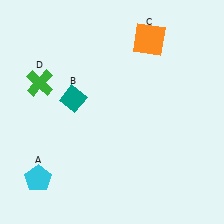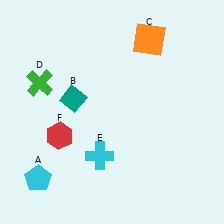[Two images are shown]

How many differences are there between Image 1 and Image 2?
There are 2 differences between the two images.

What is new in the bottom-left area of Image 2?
A red hexagon (F) was added in the bottom-left area of Image 2.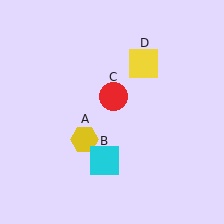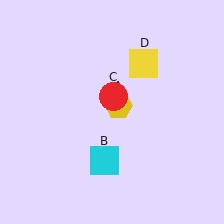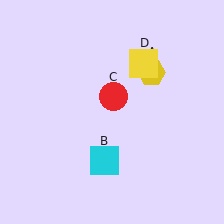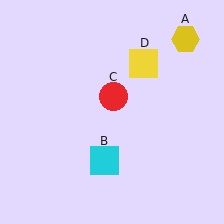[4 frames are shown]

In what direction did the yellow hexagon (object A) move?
The yellow hexagon (object A) moved up and to the right.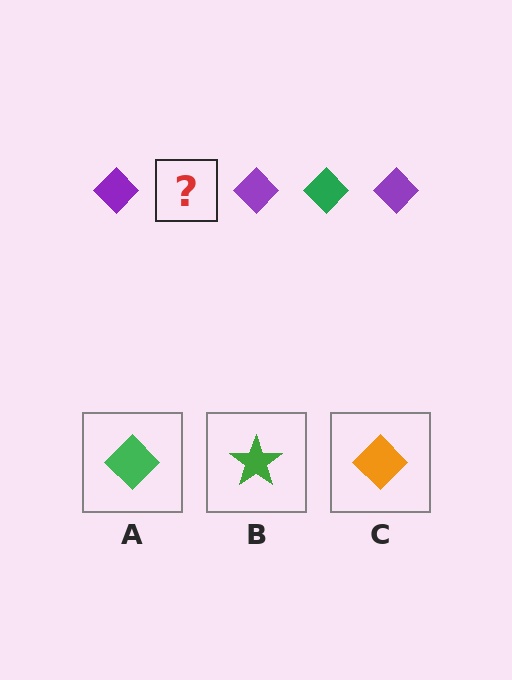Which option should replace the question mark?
Option A.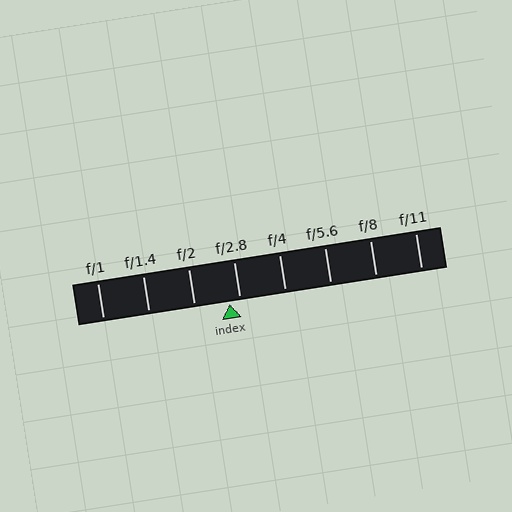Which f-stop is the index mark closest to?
The index mark is closest to f/2.8.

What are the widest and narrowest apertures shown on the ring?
The widest aperture shown is f/1 and the narrowest is f/11.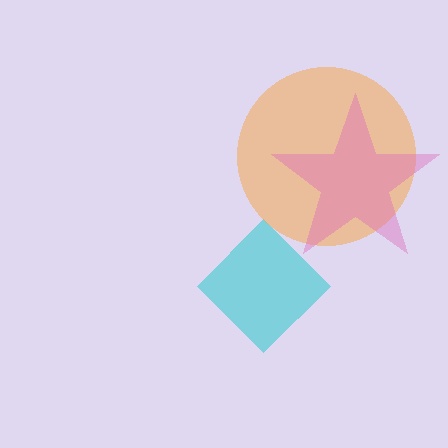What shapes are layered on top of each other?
The layered shapes are: a cyan diamond, an orange circle, a pink star.